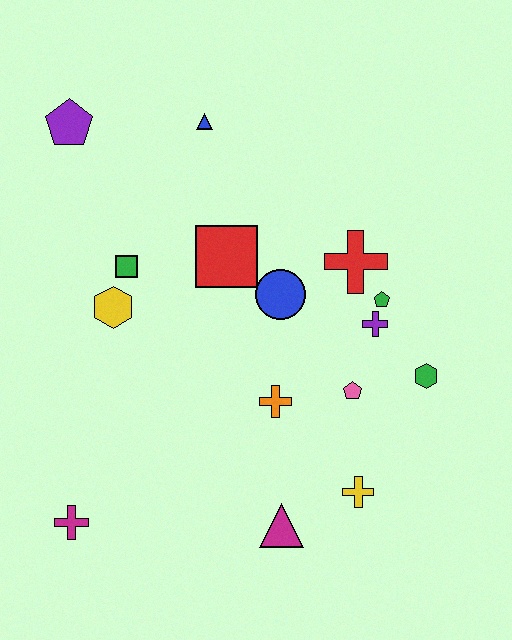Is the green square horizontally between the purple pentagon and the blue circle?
Yes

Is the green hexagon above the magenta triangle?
Yes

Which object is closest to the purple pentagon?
The blue triangle is closest to the purple pentagon.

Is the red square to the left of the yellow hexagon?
No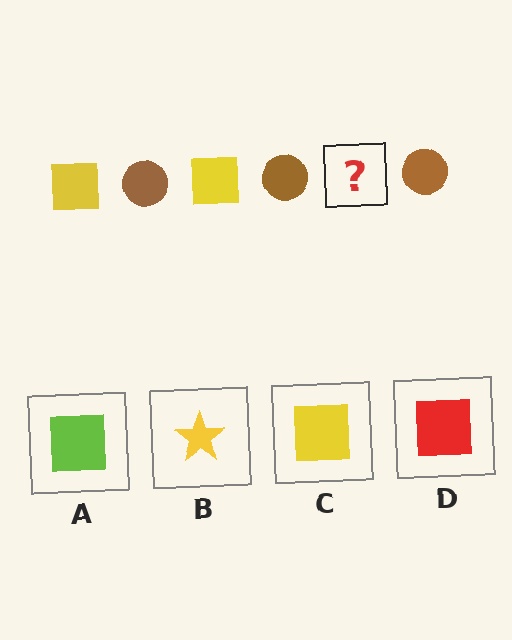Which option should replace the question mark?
Option C.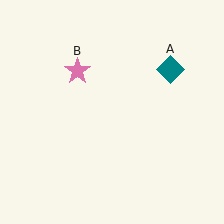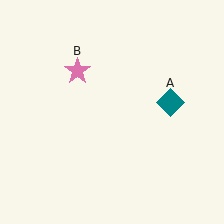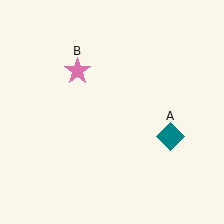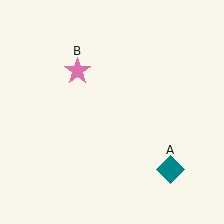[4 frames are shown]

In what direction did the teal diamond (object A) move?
The teal diamond (object A) moved down.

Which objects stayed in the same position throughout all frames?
Pink star (object B) remained stationary.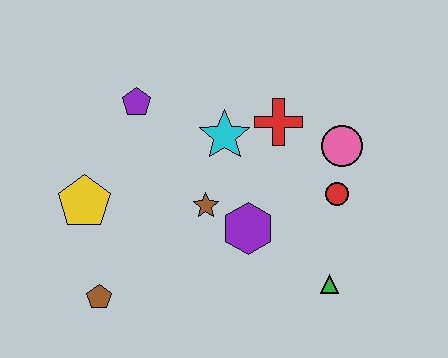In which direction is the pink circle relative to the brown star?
The pink circle is to the right of the brown star.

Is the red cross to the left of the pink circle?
Yes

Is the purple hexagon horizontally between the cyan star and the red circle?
Yes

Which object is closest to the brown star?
The purple hexagon is closest to the brown star.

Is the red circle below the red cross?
Yes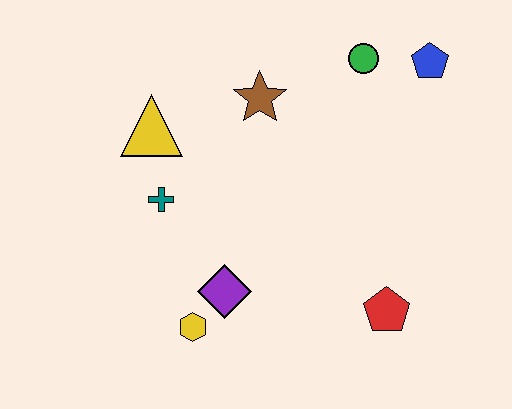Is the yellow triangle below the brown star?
Yes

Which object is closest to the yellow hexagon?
The purple diamond is closest to the yellow hexagon.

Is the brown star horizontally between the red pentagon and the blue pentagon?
No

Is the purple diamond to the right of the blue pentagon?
No